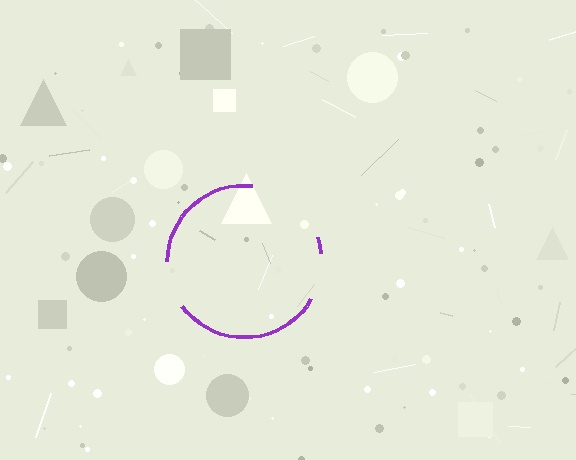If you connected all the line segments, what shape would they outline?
They would outline a circle.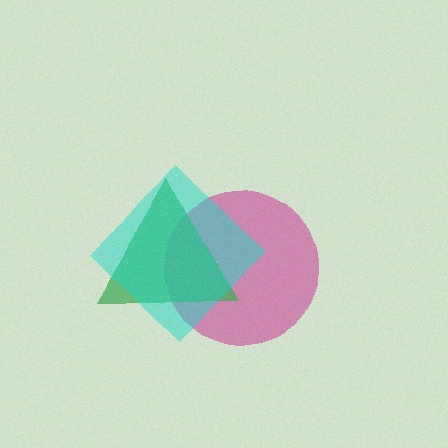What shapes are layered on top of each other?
The layered shapes are: a magenta circle, a green triangle, a cyan diamond.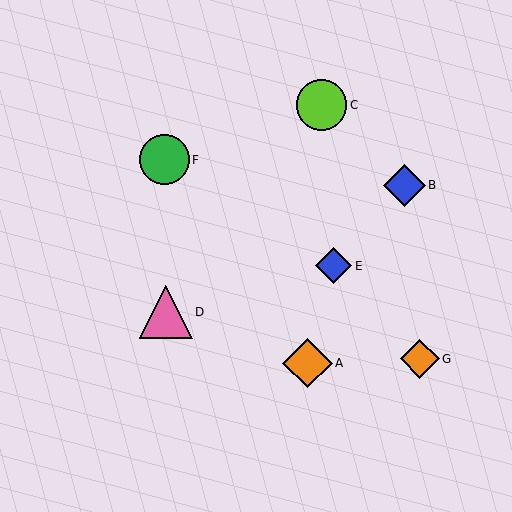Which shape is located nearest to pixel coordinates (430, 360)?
The orange diamond (labeled G) at (420, 359) is nearest to that location.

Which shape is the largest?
The pink triangle (labeled D) is the largest.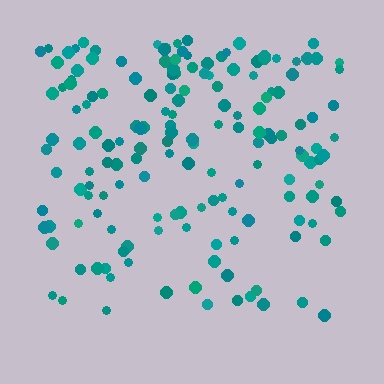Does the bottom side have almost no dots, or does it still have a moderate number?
Still a moderate number, just noticeably fewer than the top.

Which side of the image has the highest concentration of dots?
The top.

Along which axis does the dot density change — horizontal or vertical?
Vertical.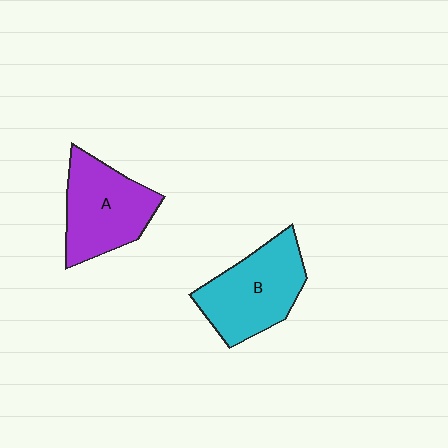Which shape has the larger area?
Shape B (cyan).